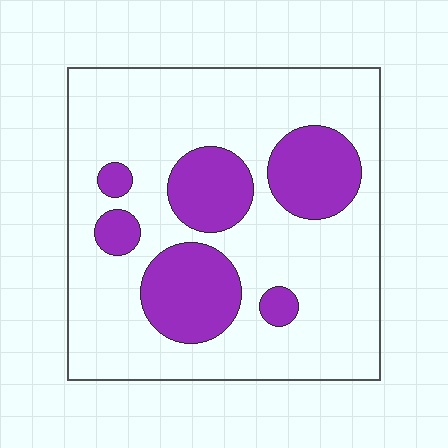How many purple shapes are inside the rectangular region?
6.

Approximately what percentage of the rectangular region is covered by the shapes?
Approximately 25%.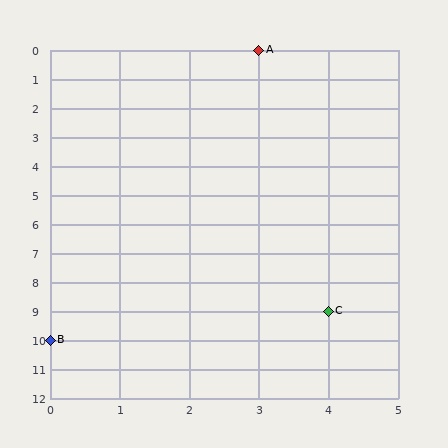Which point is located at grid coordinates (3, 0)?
Point A is at (3, 0).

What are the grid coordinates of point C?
Point C is at grid coordinates (4, 9).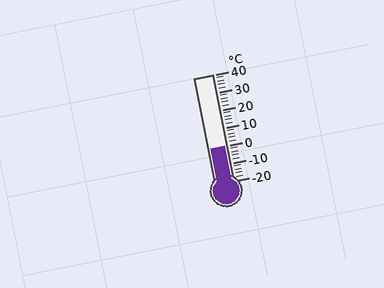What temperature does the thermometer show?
The thermometer shows approximately 0°C.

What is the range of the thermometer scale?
The thermometer scale ranges from -20°C to 40°C.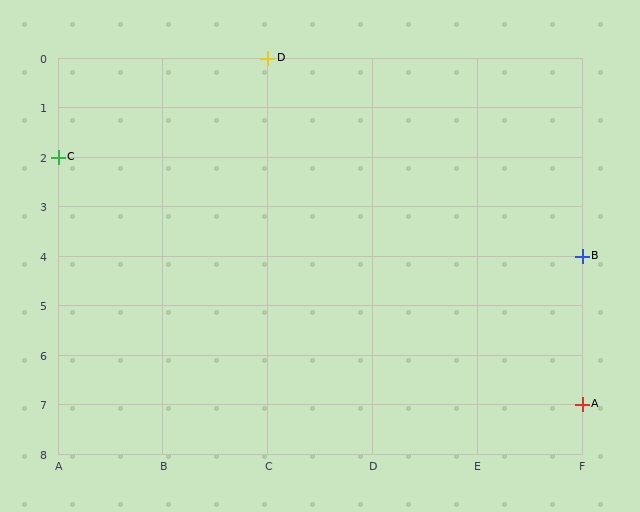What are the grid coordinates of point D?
Point D is at grid coordinates (C, 0).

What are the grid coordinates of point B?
Point B is at grid coordinates (F, 4).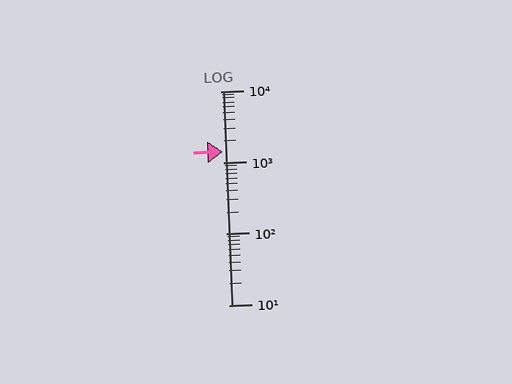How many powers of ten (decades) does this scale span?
The scale spans 3 decades, from 10 to 10000.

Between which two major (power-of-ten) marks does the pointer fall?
The pointer is between 1000 and 10000.